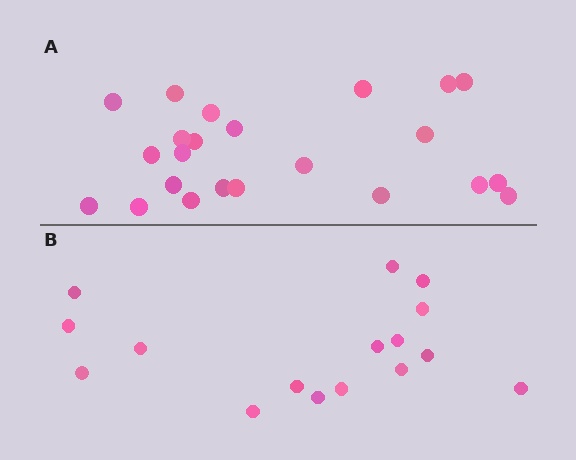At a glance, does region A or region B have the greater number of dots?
Region A (the top region) has more dots.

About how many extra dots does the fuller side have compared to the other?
Region A has roughly 8 or so more dots than region B.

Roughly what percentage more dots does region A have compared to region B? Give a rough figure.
About 45% more.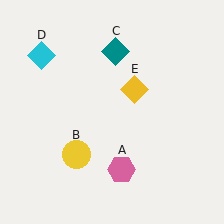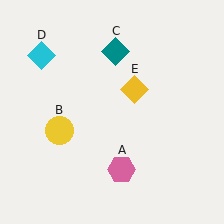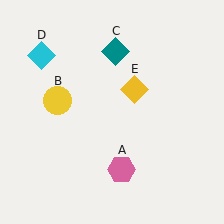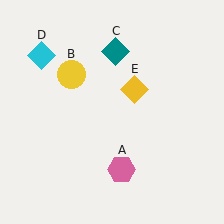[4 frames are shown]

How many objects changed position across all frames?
1 object changed position: yellow circle (object B).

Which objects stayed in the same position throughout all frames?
Pink hexagon (object A) and teal diamond (object C) and cyan diamond (object D) and yellow diamond (object E) remained stationary.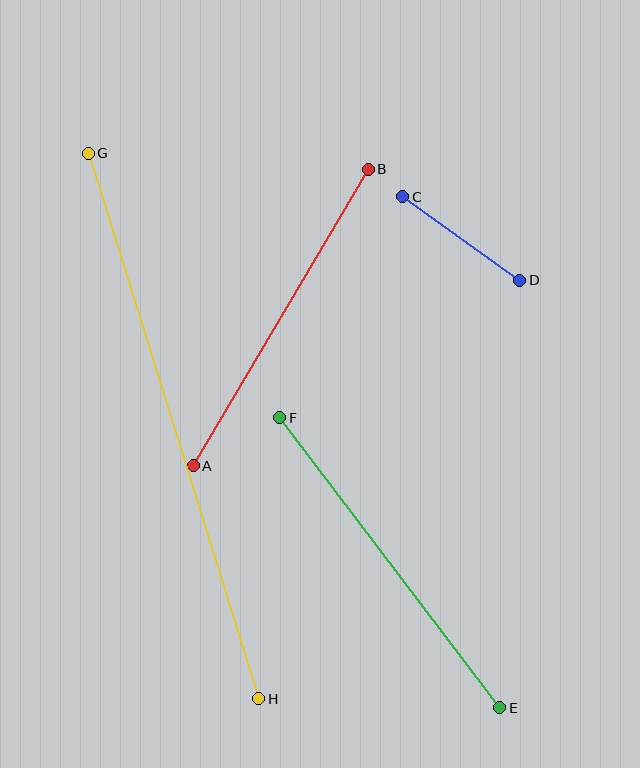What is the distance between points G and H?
The distance is approximately 572 pixels.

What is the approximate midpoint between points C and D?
The midpoint is at approximately (461, 238) pixels.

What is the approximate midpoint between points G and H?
The midpoint is at approximately (173, 426) pixels.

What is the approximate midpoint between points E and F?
The midpoint is at approximately (390, 563) pixels.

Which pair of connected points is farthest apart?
Points G and H are farthest apart.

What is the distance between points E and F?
The distance is approximately 364 pixels.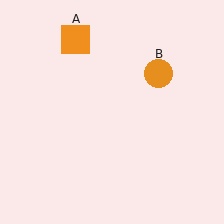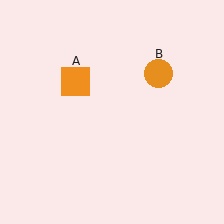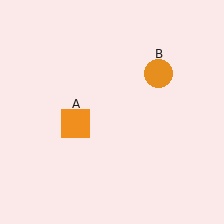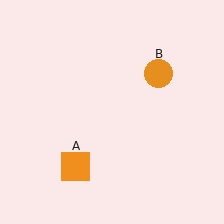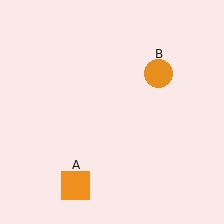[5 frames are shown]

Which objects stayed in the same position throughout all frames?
Orange circle (object B) remained stationary.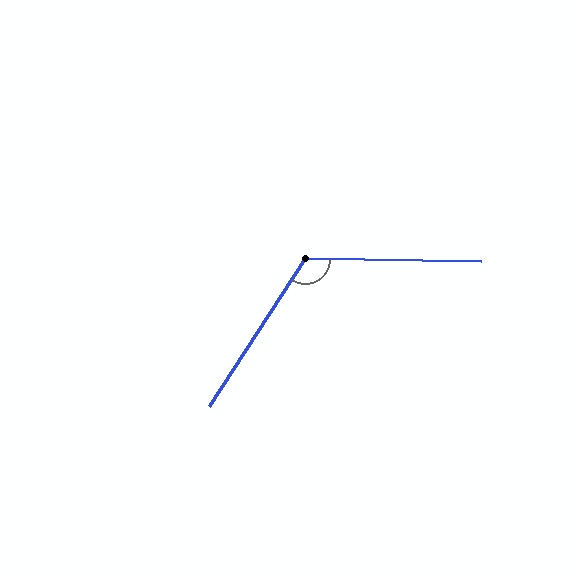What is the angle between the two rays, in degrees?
Approximately 122 degrees.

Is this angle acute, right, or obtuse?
It is obtuse.